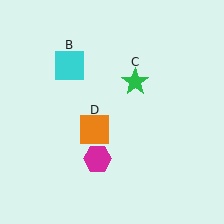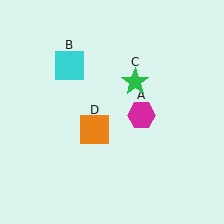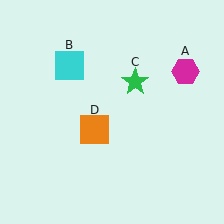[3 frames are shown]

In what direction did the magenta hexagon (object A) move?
The magenta hexagon (object A) moved up and to the right.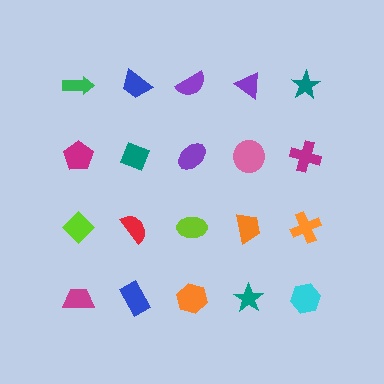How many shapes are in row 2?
5 shapes.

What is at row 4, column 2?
A blue rectangle.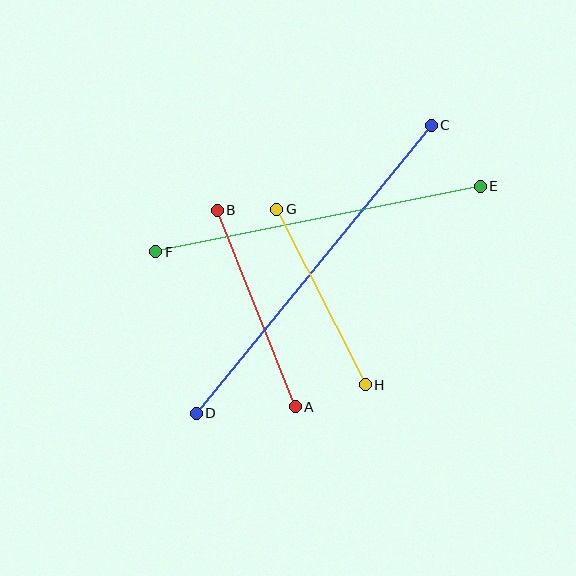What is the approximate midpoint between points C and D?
The midpoint is at approximately (314, 269) pixels.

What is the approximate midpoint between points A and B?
The midpoint is at approximately (256, 309) pixels.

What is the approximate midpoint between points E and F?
The midpoint is at approximately (318, 219) pixels.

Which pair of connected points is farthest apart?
Points C and D are farthest apart.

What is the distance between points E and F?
The distance is approximately 331 pixels.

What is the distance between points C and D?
The distance is approximately 372 pixels.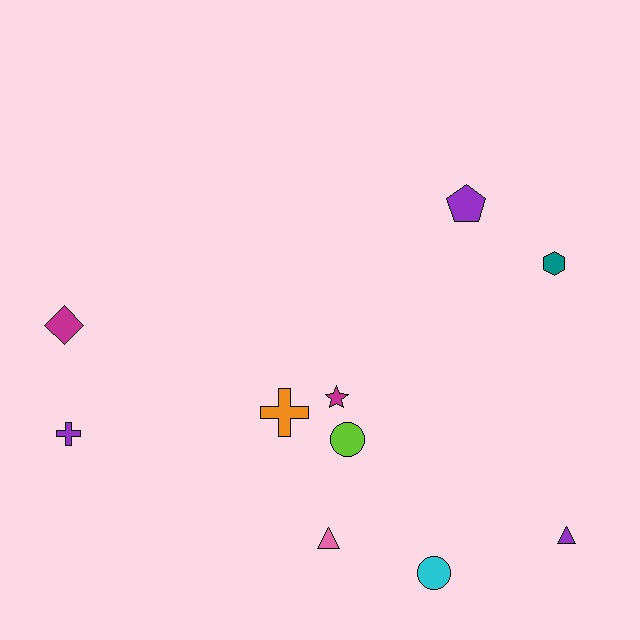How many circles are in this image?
There are 2 circles.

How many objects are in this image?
There are 10 objects.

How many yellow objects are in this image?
There are no yellow objects.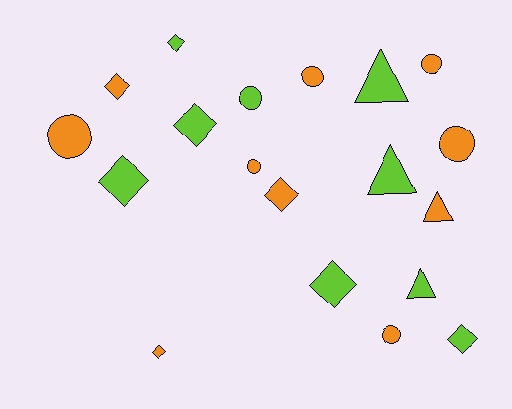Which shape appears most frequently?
Diamond, with 8 objects.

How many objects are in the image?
There are 19 objects.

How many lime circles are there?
There is 1 lime circle.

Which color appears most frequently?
Orange, with 10 objects.